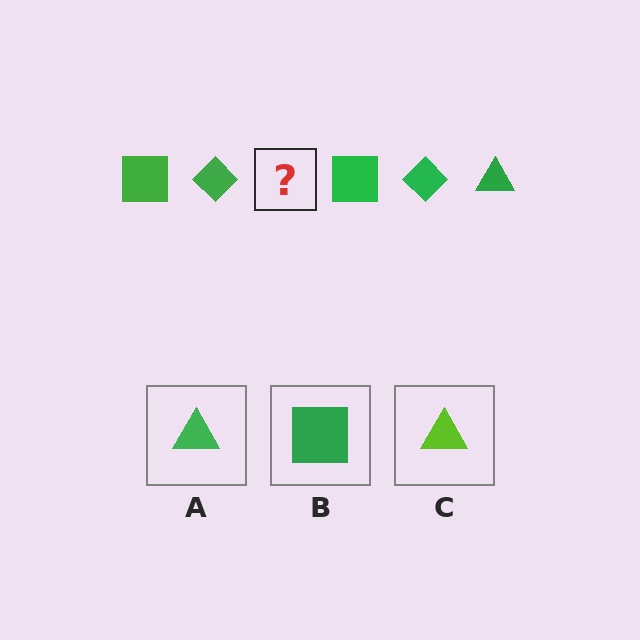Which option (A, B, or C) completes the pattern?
A.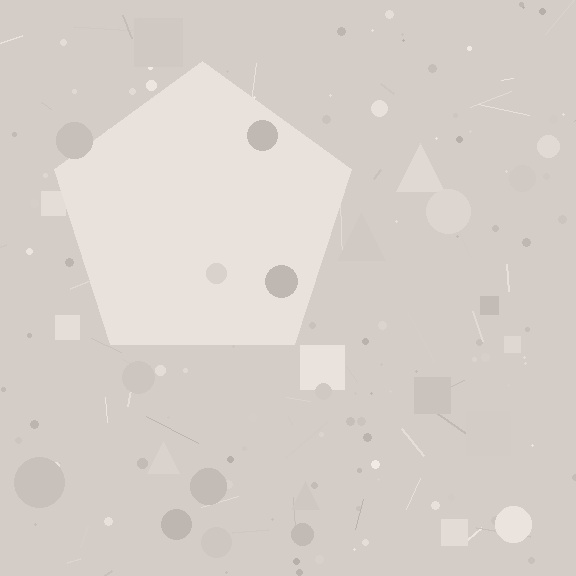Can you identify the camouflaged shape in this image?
The camouflaged shape is a pentagon.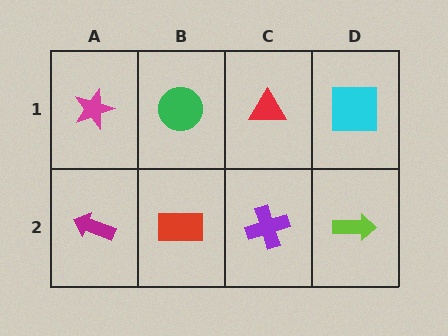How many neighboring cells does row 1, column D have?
2.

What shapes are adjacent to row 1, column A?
A magenta arrow (row 2, column A), a green circle (row 1, column B).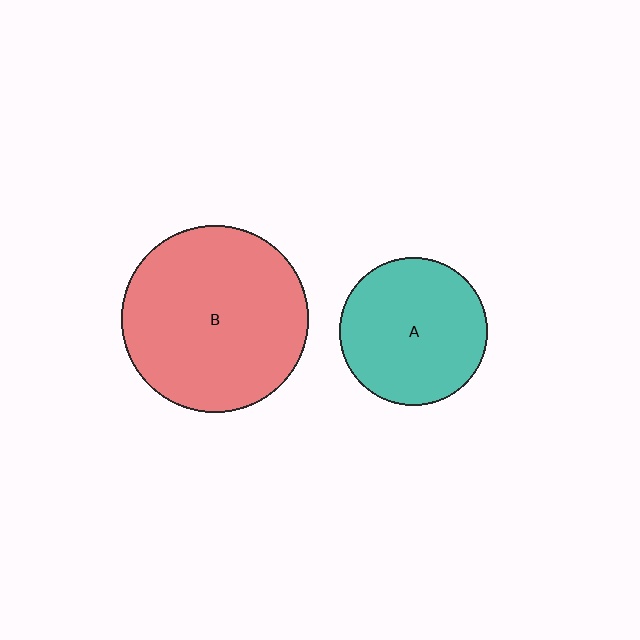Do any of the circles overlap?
No, none of the circles overlap.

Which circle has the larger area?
Circle B (red).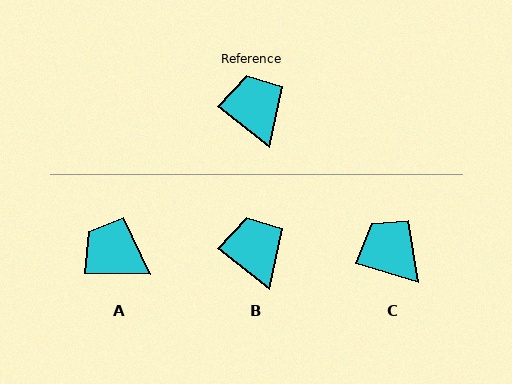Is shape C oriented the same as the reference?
No, it is off by about 22 degrees.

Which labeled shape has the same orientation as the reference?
B.